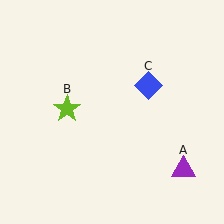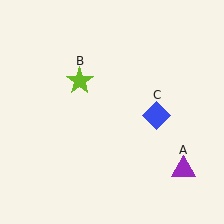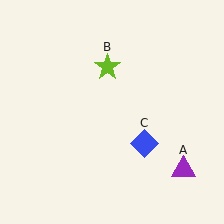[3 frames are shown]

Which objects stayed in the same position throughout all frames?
Purple triangle (object A) remained stationary.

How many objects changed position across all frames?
2 objects changed position: lime star (object B), blue diamond (object C).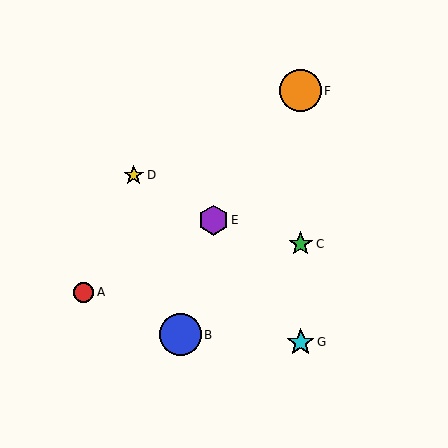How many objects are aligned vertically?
3 objects (C, F, G) are aligned vertically.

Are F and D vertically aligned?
No, F is at x≈301 and D is at x≈134.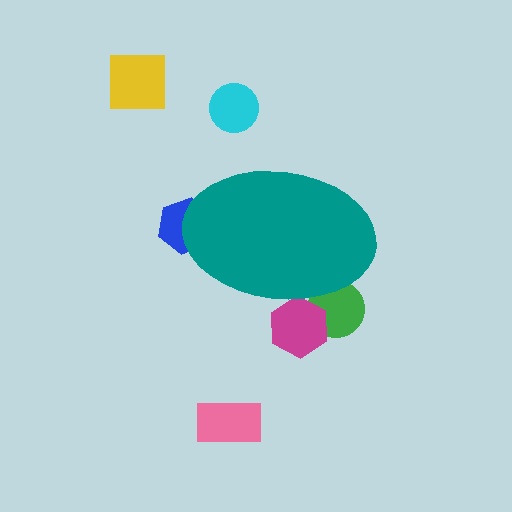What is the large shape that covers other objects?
A teal ellipse.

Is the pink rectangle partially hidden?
No, the pink rectangle is fully visible.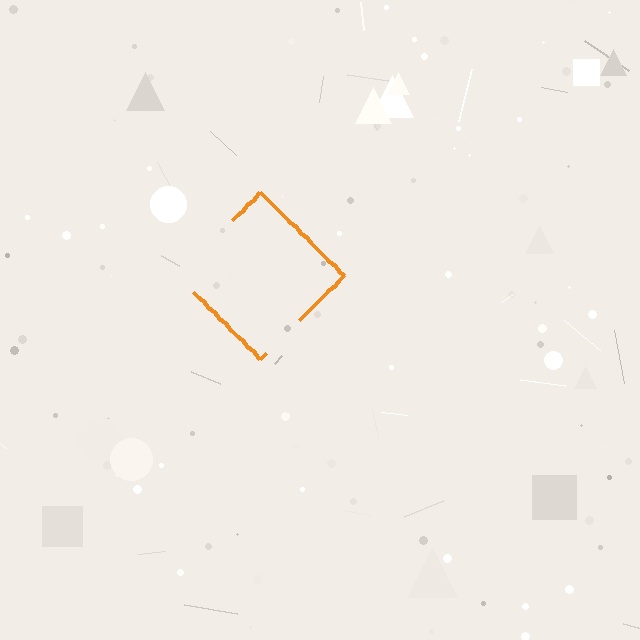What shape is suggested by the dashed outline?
The dashed outline suggests a diamond.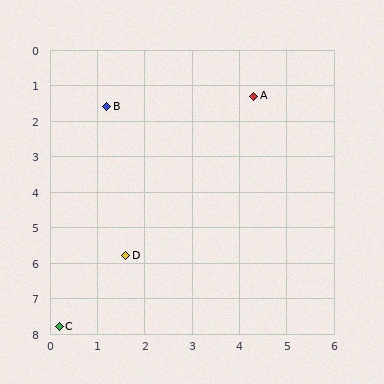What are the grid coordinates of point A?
Point A is at approximately (4.3, 1.3).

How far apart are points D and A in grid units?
Points D and A are about 5.2 grid units apart.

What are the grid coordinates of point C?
Point C is at approximately (0.2, 7.8).